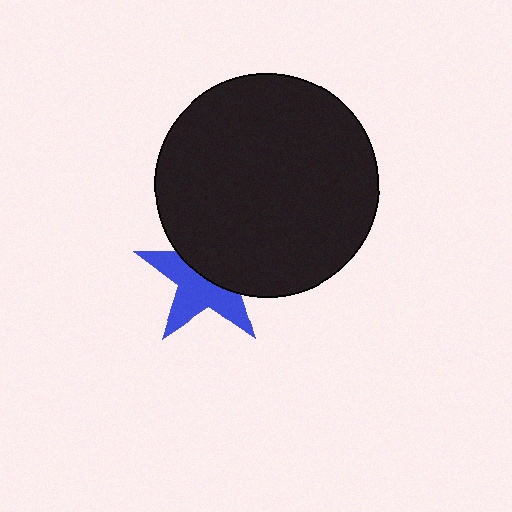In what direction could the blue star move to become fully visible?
The blue star could move down. That would shift it out from behind the black circle entirely.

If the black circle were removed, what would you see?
You would see the complete blue star.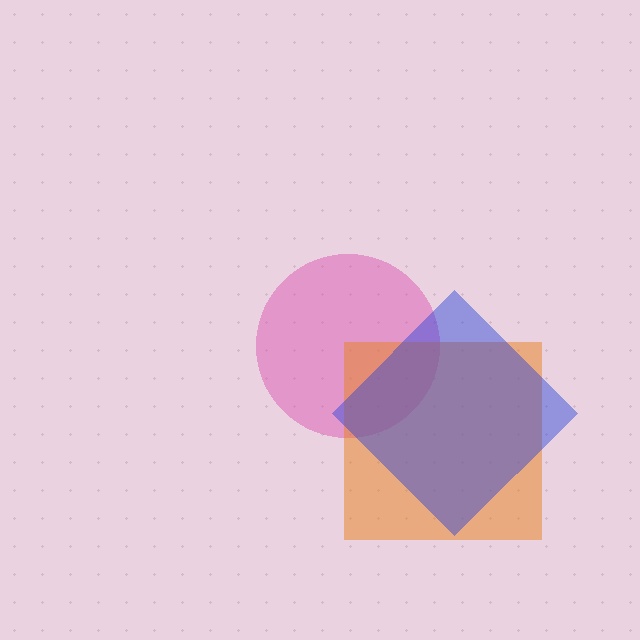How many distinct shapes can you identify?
There are 3 distinct shapes: a pink circle, an orange square, a blue diamond.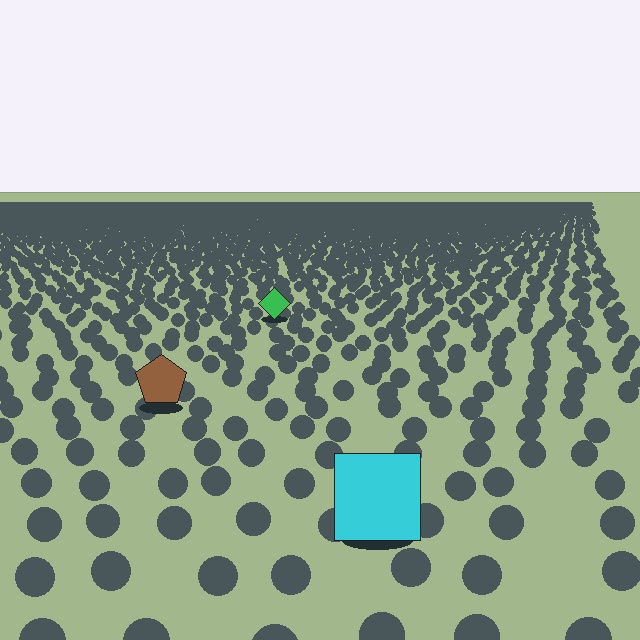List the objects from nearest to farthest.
From nearest to farthest: the cyan square, the brown pentagon, the green diamond.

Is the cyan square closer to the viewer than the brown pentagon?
Yes. The cyan square is closer — you can tell from the texture gradient: the ground texture is coarser near it.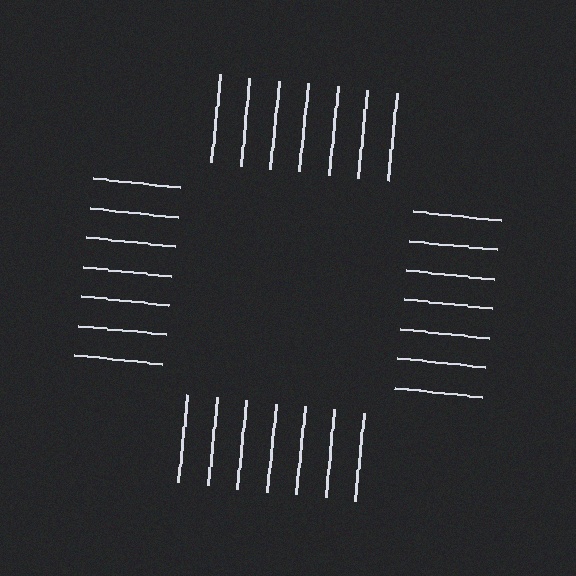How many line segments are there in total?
28 — 7 along each of the 4 edges.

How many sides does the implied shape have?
4 sides — the line-ends trace a square.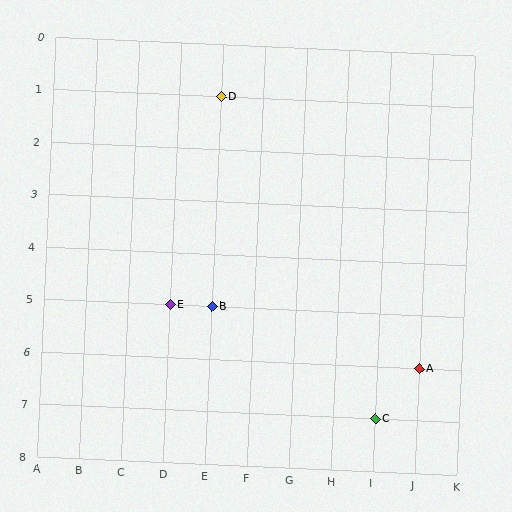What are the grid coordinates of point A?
Point A is at grid coordinates (J, 6).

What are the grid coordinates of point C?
Point C is at grid coordinates (I, 7).